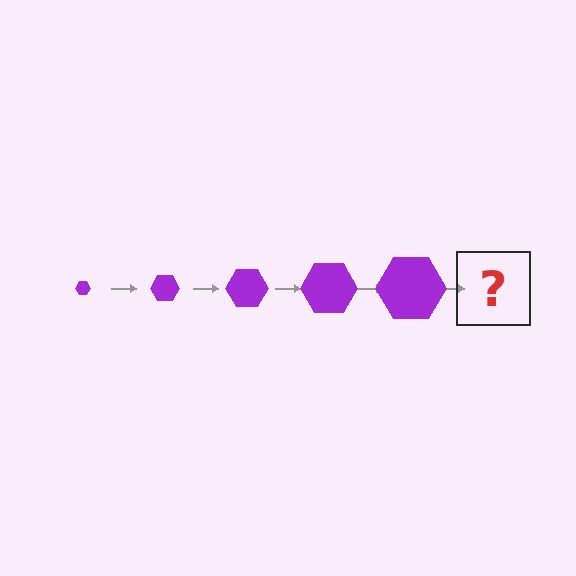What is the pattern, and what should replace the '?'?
The pattern is that the hexagon gets progressively larger each step. The '?' should be a purple hexagon, larger than the previous one.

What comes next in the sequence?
The next element should be a purple hexagon, larger than the previous one.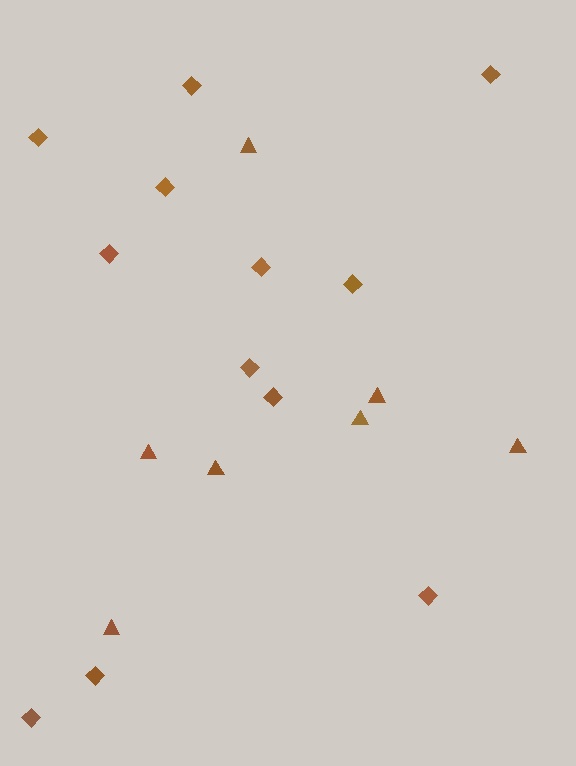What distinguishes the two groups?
There are 2 groups: one group of diamonds (12) and one group of triangles (7).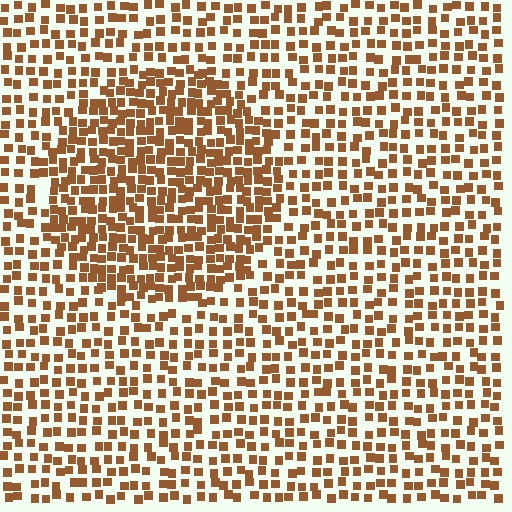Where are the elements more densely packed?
The elements are more densely packed inside the circle boundary.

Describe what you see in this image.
The image contains small brown elements arranged at two different densities. A circle-shaped region is visible where the elements are more densely packed than the surrounding area.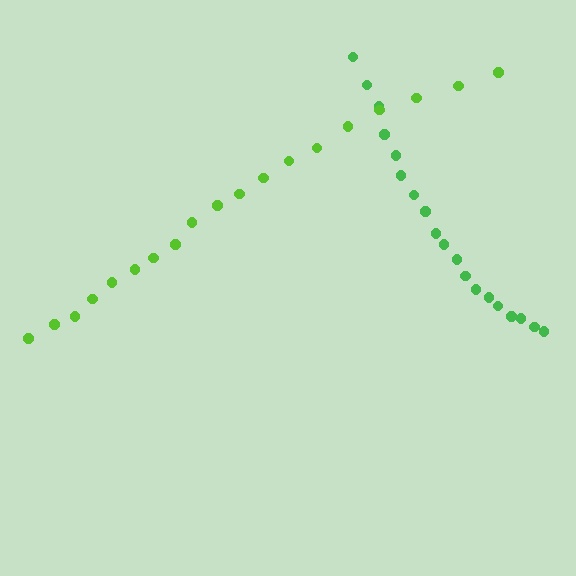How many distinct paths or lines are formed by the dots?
There are 2 distinct paths.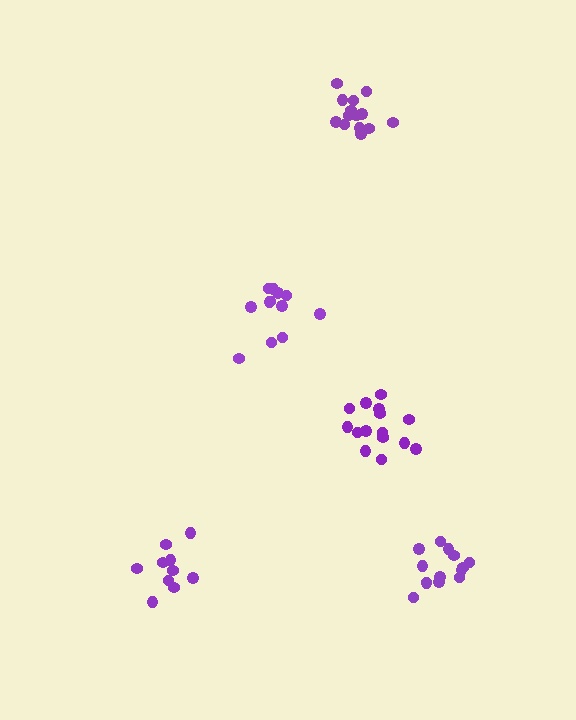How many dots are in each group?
Group 1: 15 dots, Group 2: 12 dots, Group 3: 14 dots, Group 4: 10 dots, Group 5: 14 dots (65 total).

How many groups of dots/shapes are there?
There are 5 groups.